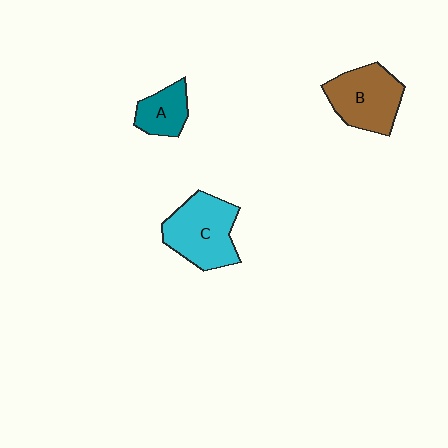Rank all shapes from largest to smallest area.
From largest to smallest: C (cyan), B (brown), A (teal).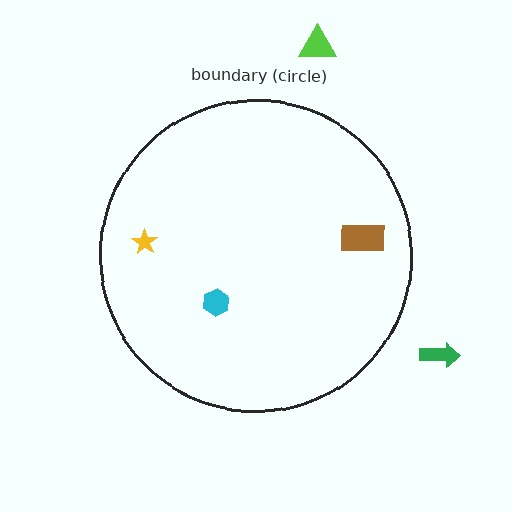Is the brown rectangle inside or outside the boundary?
Inside.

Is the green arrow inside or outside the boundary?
Outside.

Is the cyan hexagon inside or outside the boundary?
Inside.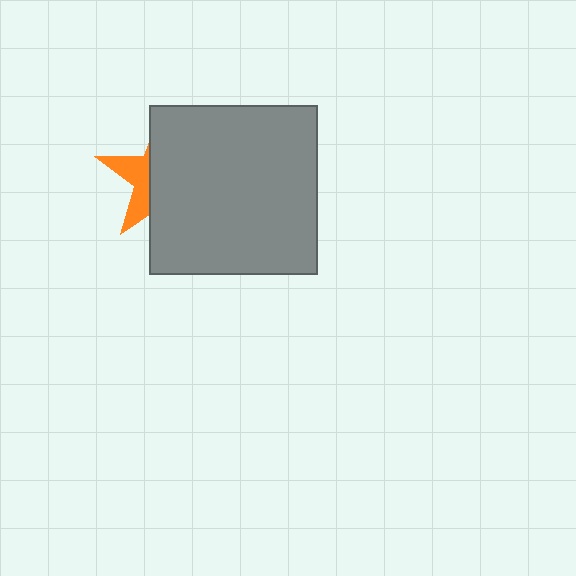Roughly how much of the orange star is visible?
A small part of it is visible (roughly 33%).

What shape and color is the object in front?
The object in front is a gray square.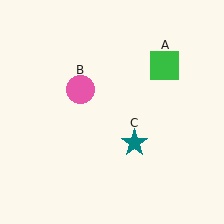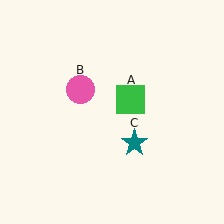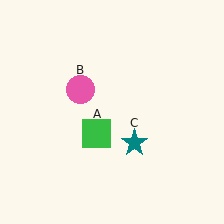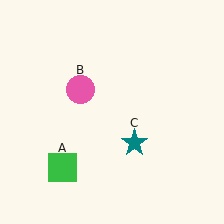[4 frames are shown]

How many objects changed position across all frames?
1 object changed position: green square (object A).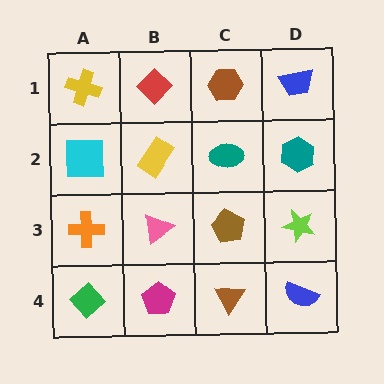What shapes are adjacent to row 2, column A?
A yellow cross (row 1, column A), an orange cross (row 3, column A), a yellow rectangle (row 2, column B).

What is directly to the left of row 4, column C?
A magenta pentagon.